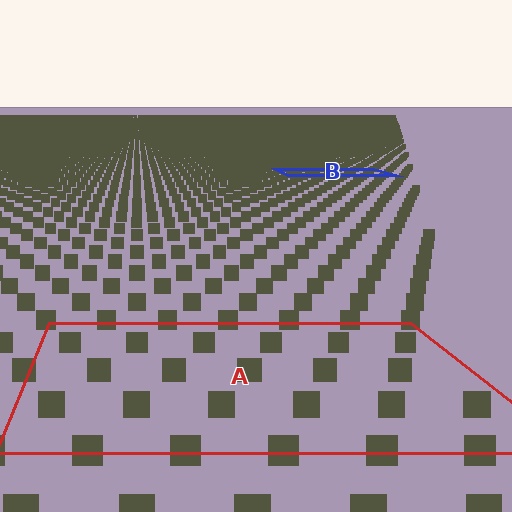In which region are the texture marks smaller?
The texture marks are smaller in region B, because it is farther away.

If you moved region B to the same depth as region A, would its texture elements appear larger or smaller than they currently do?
They would appear larger. At a closer depth, the same texture elements are projected at a bigger on-screen size.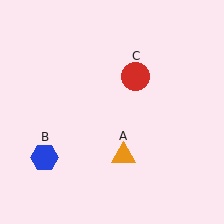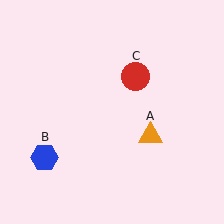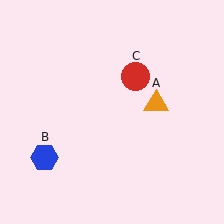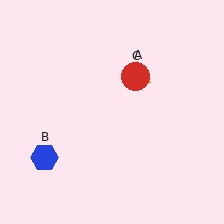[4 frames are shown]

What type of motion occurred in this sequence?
The orange triangle (object A) rotated counterclockwise around the center of the scene.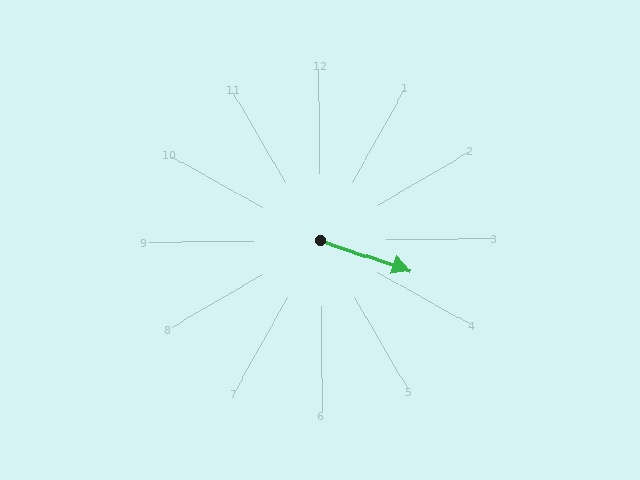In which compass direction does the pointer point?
East.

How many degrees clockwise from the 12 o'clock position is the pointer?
Approximately 109 degrees.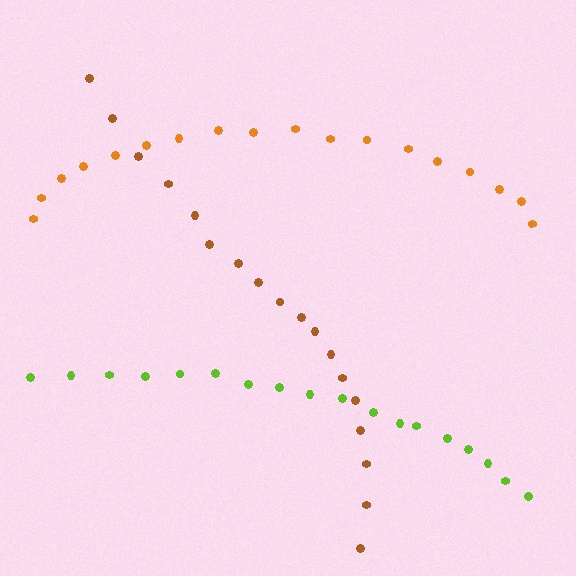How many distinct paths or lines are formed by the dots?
There are 3 distinct paths.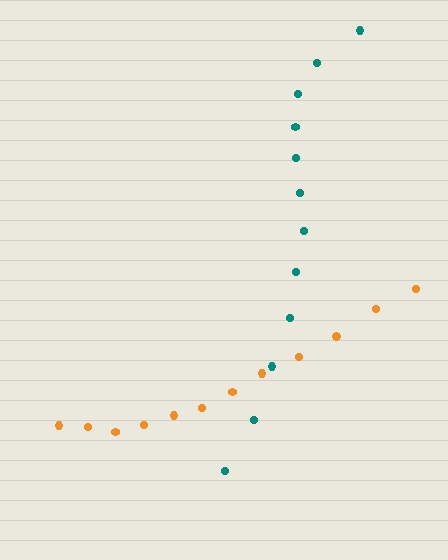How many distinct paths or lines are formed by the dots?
There are 2 distinct paths.